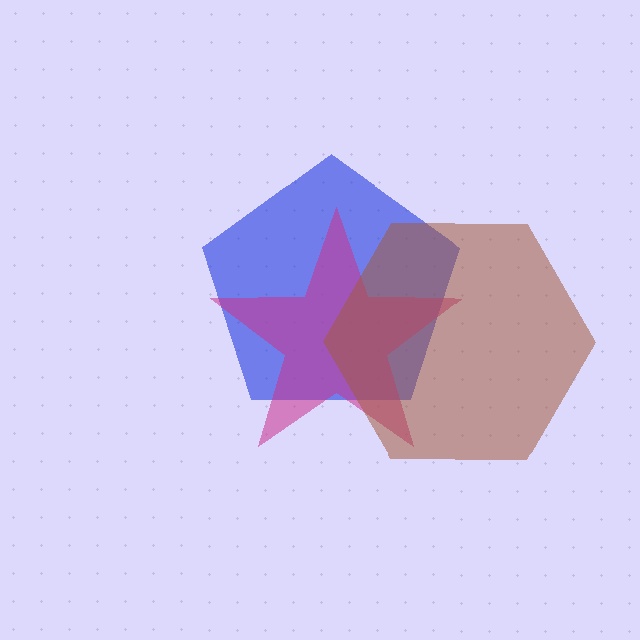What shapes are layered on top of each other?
The layered shapes are: a blue pentagon, a magenta star, a brown hexagon.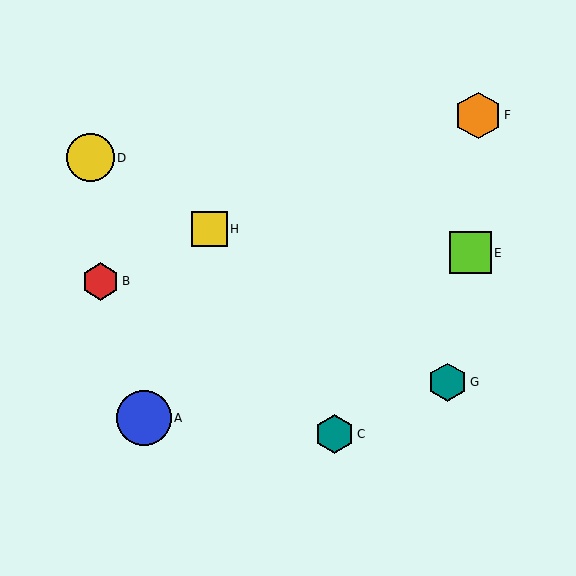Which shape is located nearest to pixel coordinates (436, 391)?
The teal hexagon (labeled G) at (448, 382) is nearest to that location.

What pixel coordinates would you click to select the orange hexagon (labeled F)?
Click at (478, 115) to select the orange hexagon F.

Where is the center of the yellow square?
The center of the yellow square is at (209, 229).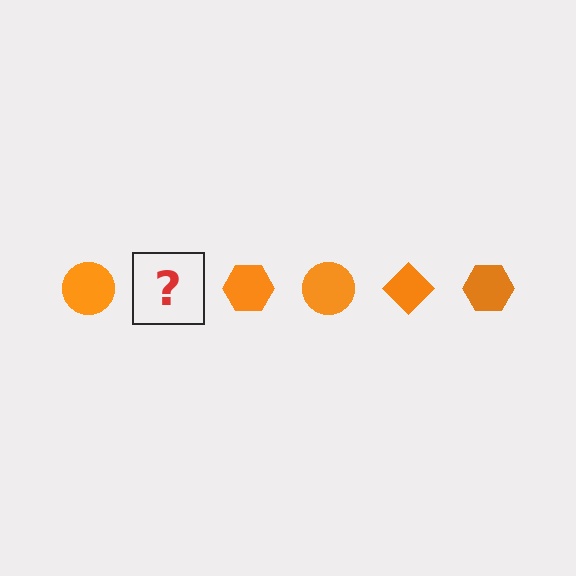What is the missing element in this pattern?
The missing element is an orange diamond.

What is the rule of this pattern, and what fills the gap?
The rule is that the pattern cycles through circle, diamond, hexagon shapes in orange. The gap should be filled with an orange diamond.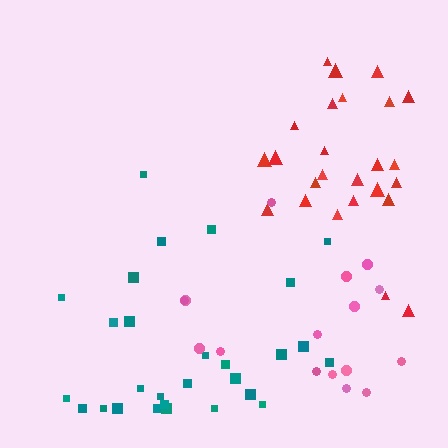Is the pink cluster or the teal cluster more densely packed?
Teal.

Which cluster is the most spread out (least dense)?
Pink.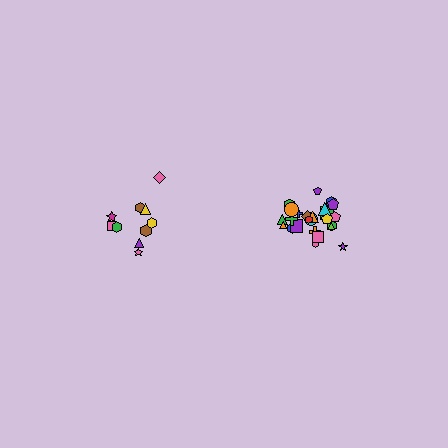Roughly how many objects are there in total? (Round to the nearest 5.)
Roughly 35 objects in total.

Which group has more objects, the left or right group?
The right group.